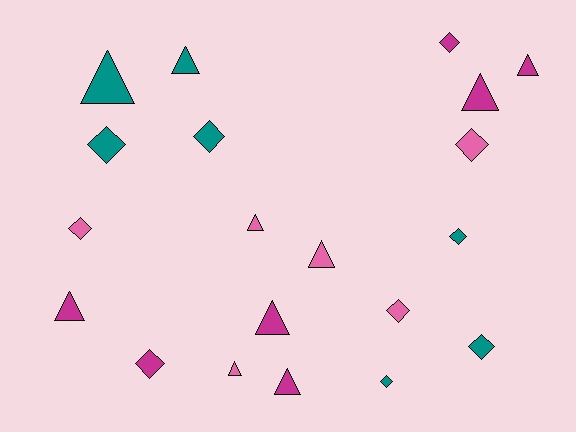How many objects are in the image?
There are 20 objects.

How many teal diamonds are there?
There are 5 teal diamonds.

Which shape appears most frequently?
Diamond, with 10 objects.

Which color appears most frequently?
Magenta, with 7 objects.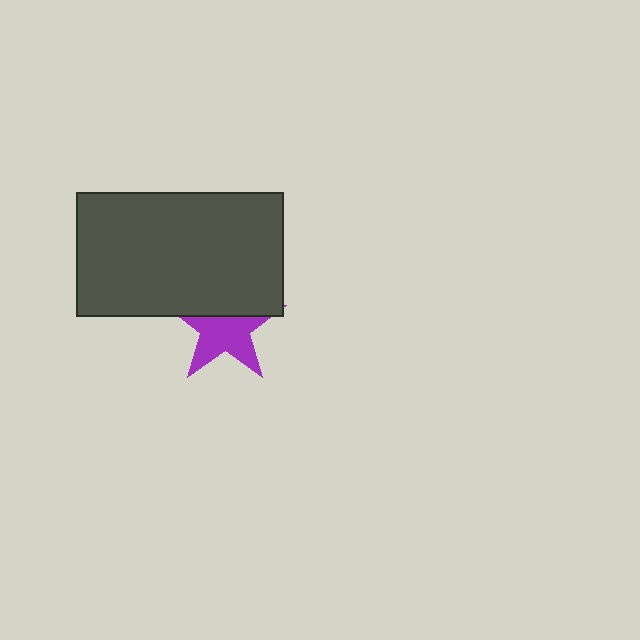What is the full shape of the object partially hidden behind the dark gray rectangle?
The partially hidden object is a purple star.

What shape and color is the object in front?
The object in front is a dark gray rectangle.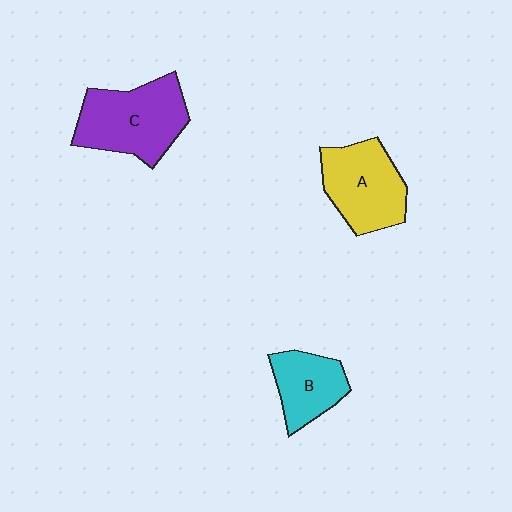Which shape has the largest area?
Shape C (purple).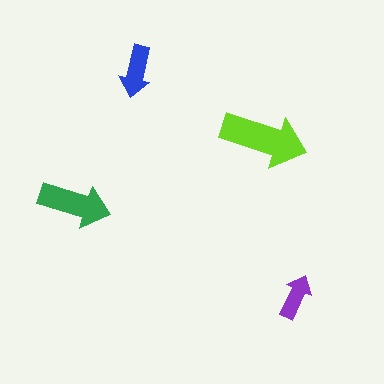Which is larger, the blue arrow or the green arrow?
The green one.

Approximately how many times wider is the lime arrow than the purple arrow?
About 2 times wider.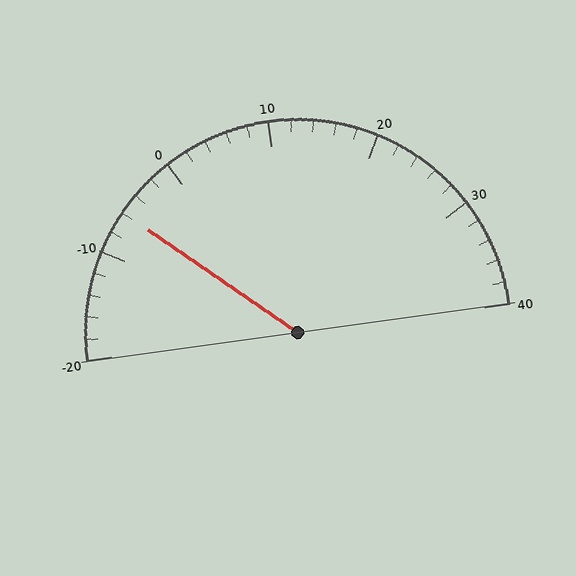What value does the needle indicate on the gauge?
The needle indicates approximately -6.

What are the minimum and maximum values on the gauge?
The gauge ranges from -20 to 40.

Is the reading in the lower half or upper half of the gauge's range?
The reading is in the lower half of the range (-20 to 40).